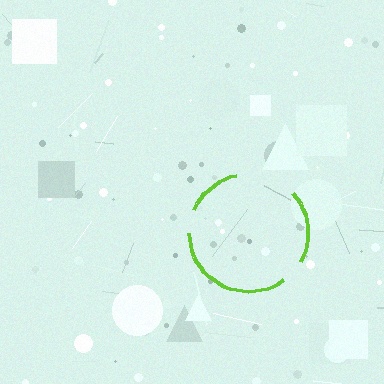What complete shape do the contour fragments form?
The contour fragments form a circle.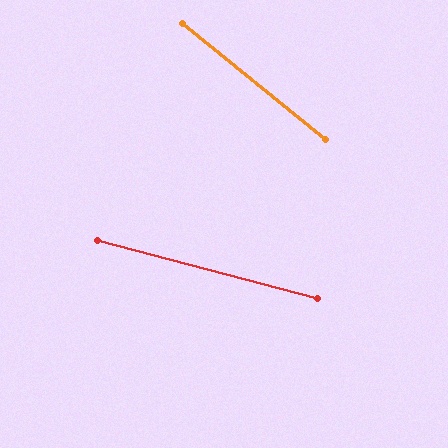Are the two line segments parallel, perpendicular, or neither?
Neither parallel nor perpendicular — they differ by about 24°.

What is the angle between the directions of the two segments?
Approximately 24 degrees.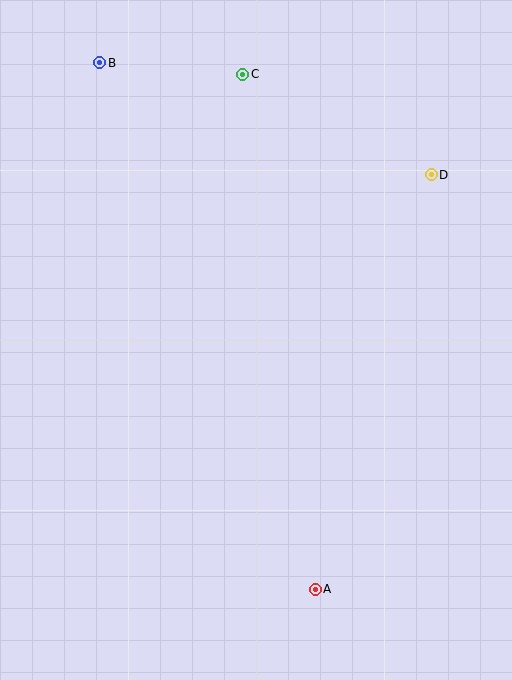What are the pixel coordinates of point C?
Point C is at (243, 74).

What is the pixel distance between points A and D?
The distance between A and D is 431 pixels.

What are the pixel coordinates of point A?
Point A is at (315, 589).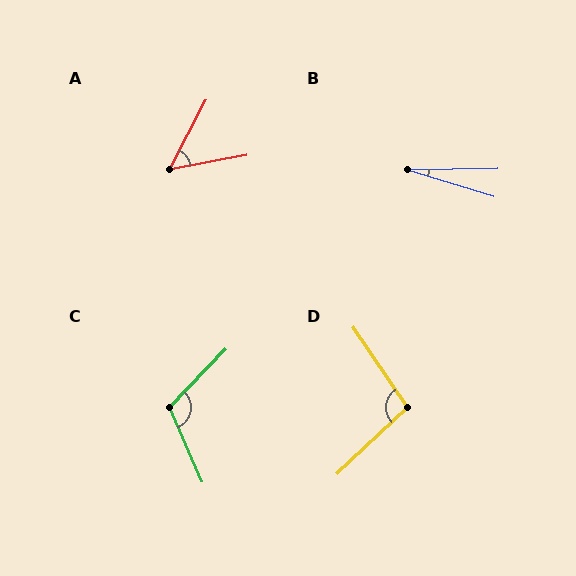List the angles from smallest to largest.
B (18°), A (52°), D (99°), C (112°).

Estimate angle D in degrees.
Approximately 99 degrees.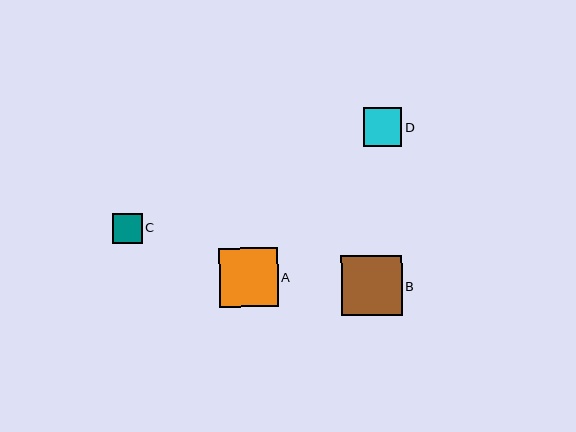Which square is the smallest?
Square C is the smallest with a size of approximately 30 pixels.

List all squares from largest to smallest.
From largest to smallest: B, A, D, C.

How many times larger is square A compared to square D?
Square A is approximately 1.5 times the size of square D.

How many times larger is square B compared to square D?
Square B is approximately 1.6 times the size of square D.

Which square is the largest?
Square B is the largest with a size of approximately 61 pixels.